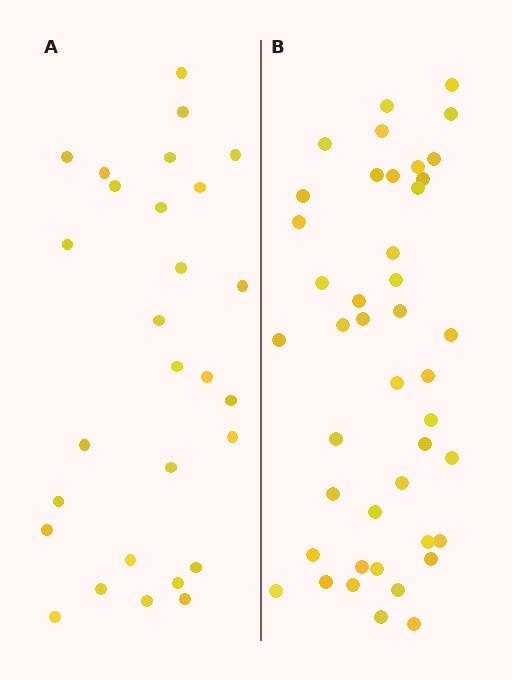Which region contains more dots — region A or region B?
Region B (the right region) has more dots.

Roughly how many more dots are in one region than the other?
Region B has approximately 15 more dots than region A.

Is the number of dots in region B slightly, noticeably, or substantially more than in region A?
Region B has substantially more. The ratio is roughly 1.5 to 1.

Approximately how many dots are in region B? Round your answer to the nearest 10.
About 40 dots. (The exact count is 43, which rounds to 40.)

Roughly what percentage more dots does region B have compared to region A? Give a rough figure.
About 55% more.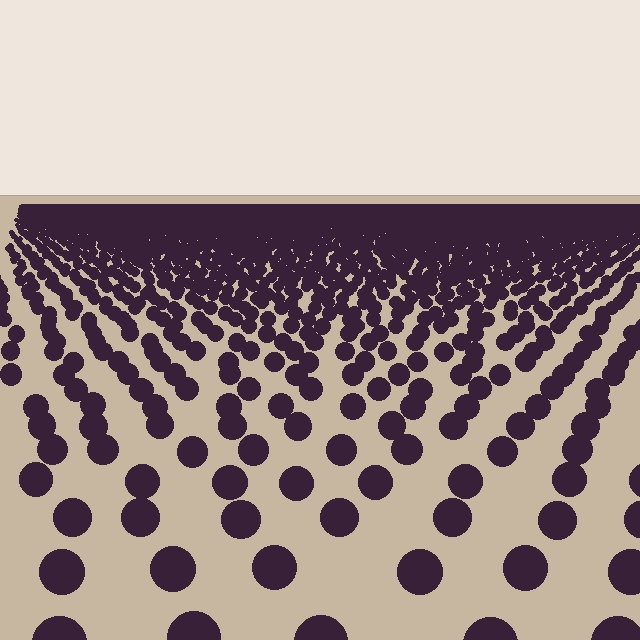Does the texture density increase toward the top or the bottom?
Density increases toward the top.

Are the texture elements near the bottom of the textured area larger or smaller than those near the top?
Larger. Near the bottom, elements are closer to the viewer and appear at a bigger on-screen size.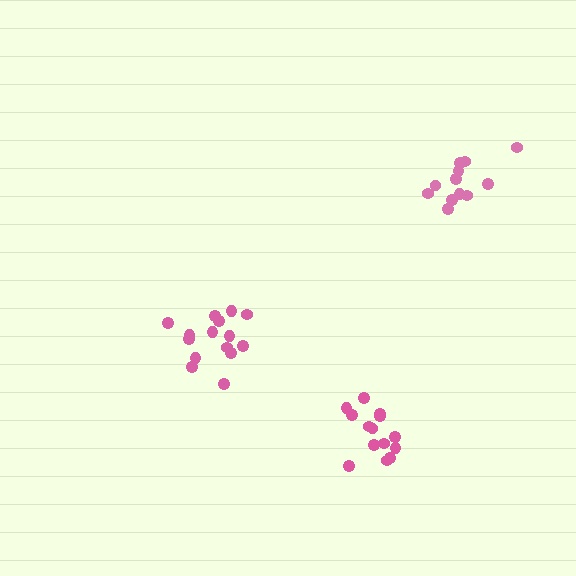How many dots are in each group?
Group 1: 12 dots, Group 2: 14 dots, Group 3: 15 dots (41 total).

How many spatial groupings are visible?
There are 3 spatial groupings.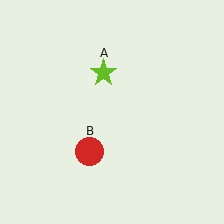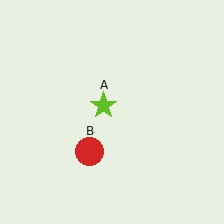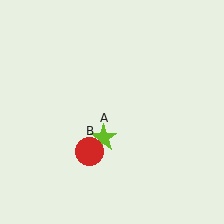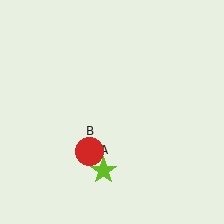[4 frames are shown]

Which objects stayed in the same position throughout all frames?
Red circle (object B) remained stationary.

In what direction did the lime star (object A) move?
The lime star (object A) moved down.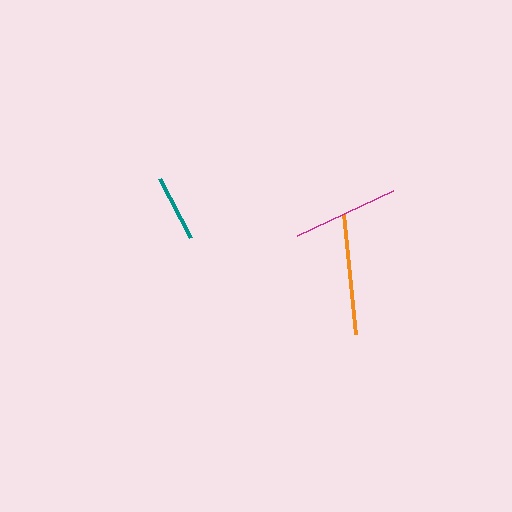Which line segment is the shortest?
The teal line is the shortest at approximately 66 pixels.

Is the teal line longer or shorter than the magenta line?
The magenta line is longer than the teal line.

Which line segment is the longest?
The orange line is the longest at approximately 121 pixels.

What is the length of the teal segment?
The teal segment is approximately 66 pixels long.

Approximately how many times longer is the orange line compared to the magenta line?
The orange line is approximately 1.1 times the length of the magenta line.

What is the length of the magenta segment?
The magenta segment is approximately 106 pixels long.